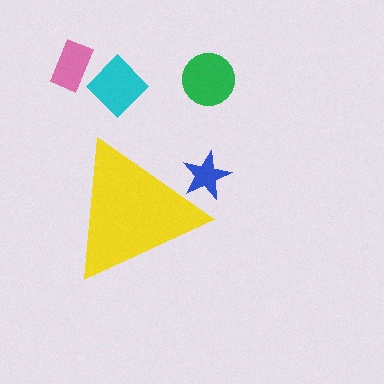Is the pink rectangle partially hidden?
No, the pink rectangle is fully visible.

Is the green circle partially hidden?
No, the green circle is fully visible.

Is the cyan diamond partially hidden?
No, the cyan diamond is fully visible.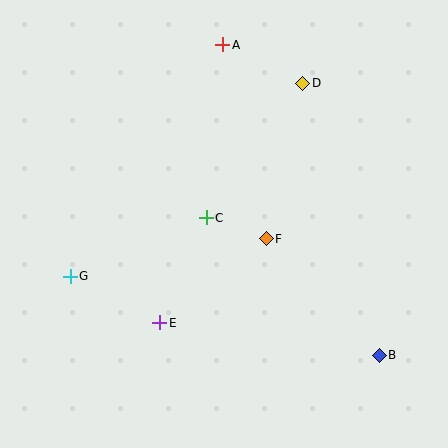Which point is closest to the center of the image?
Point C at (206, 218) is closest to the center.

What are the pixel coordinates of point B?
Point B is at (379, 355).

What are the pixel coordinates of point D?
Point D is at (303, 83).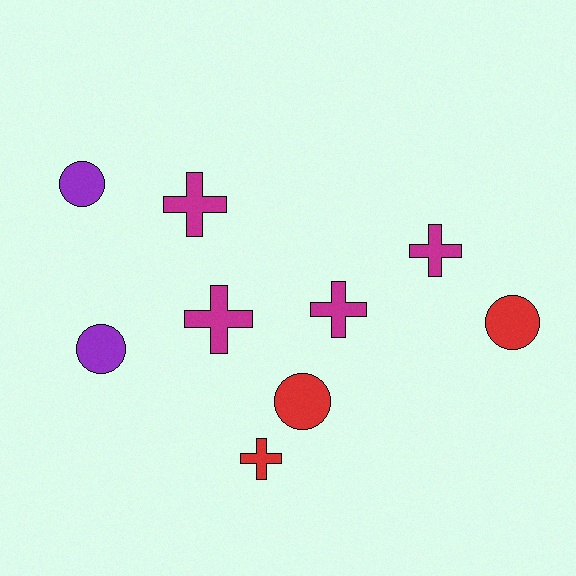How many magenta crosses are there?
There are 4 magenta crosses.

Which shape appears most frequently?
Cross, with 5 objects.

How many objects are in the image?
There are 9 objects.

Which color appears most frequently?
Magenta, with 4 objects.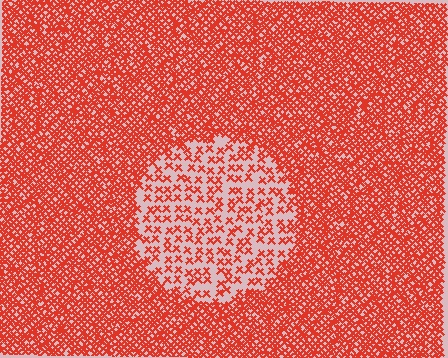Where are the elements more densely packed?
The elements are more densely packed outside the circle boundary.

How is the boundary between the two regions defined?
The boundary is defined by a change in element density (approximately 2.7x ratio). All elements are the same color, size, and shape.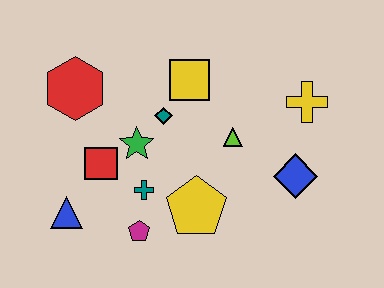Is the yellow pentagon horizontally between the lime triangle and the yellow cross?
No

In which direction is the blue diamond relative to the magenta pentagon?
The blue diamond is to the right of the magenta pentagon.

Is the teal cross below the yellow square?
Yes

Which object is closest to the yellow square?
The teal diamond is closest to the yellow square.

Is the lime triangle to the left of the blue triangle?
No